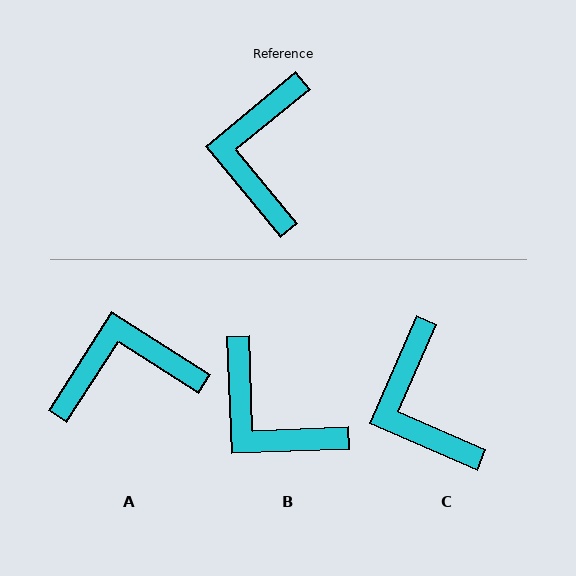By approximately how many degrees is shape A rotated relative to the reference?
Approximately 72 degrees clockwise.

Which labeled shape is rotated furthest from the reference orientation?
A, about 72 degrees away.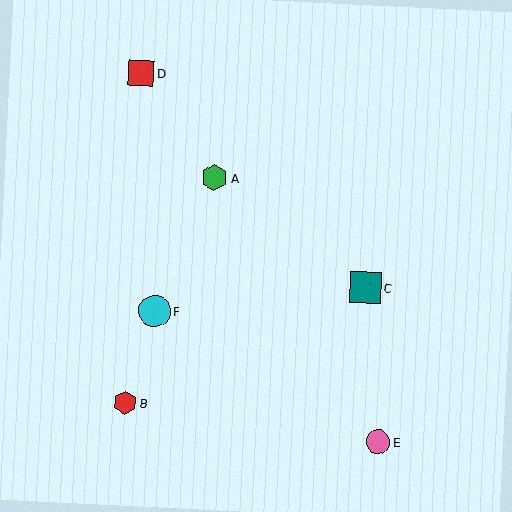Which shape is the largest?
The cyan circle (labeled F) is the largest.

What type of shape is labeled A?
Shape A is a green hexagon.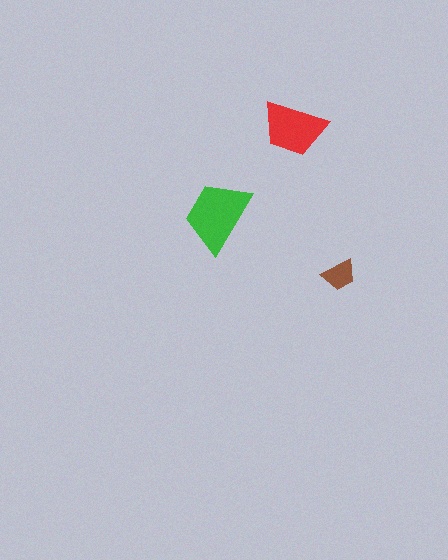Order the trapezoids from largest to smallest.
the green one, the red one, the brown one.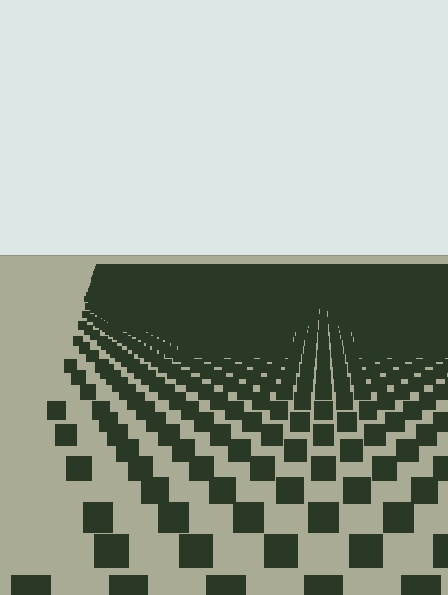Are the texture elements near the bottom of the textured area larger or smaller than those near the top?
Larger. Near the bottom, elements are closer to the viewer and appear at a bigger on-screen size.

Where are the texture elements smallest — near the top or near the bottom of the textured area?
Near the top.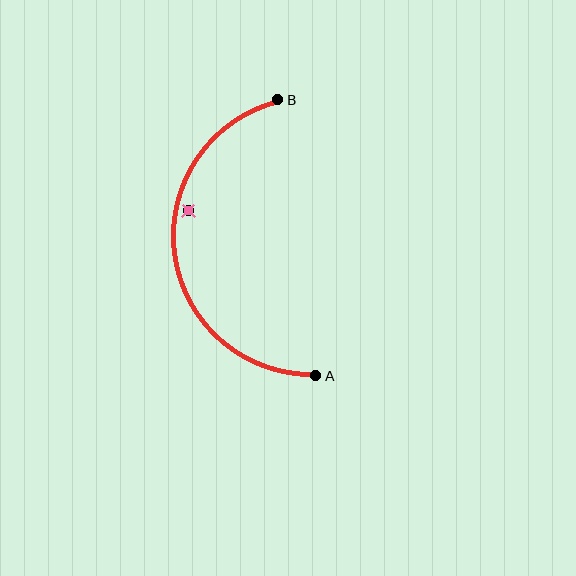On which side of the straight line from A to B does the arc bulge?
The arc bulges to the left of the straight line connecting A and B.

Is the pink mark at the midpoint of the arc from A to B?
No — the pink mark does not lie on the arc at all. It sits slightly inside the curve.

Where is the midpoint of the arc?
The arc midpoint is the point on the curve farthest from the straight line joining A and B. It sits to the left of that line.